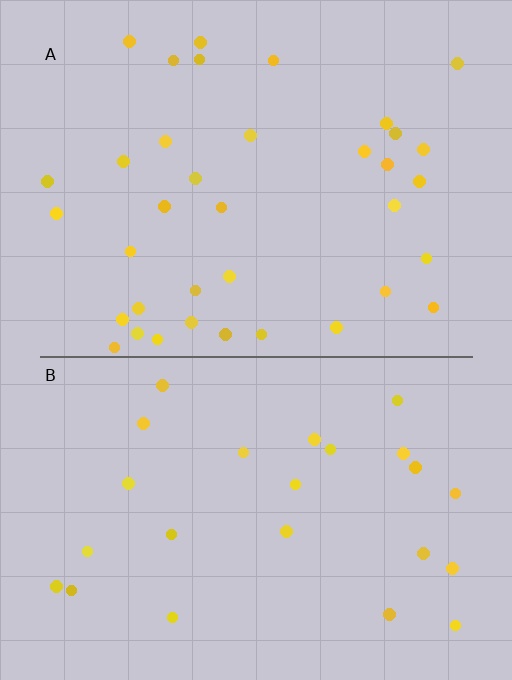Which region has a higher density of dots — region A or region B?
A (the top).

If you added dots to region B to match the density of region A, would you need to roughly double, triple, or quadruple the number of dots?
Approximately double.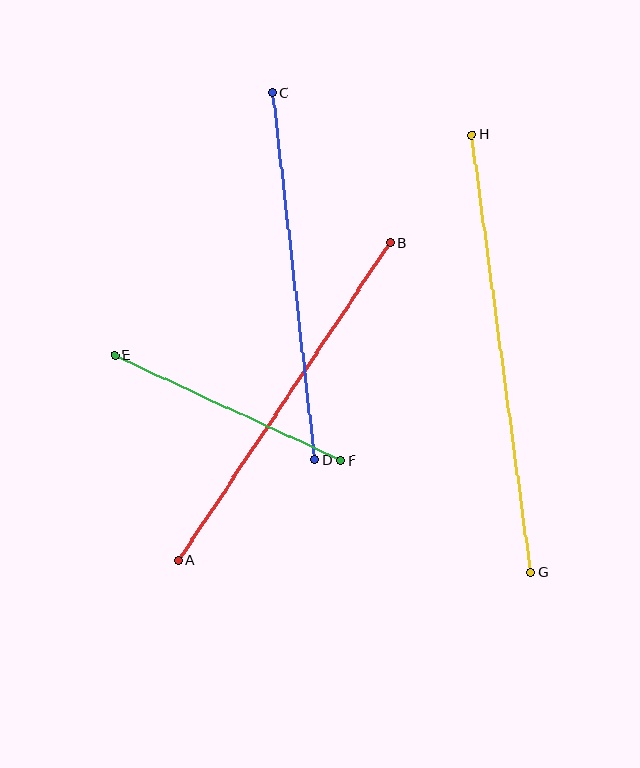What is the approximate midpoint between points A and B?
The midpoint is at approximately (284, 402) pixels.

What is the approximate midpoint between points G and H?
The midpoint is at approximately (501, 354) pixels.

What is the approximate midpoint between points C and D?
The midpoint is at approximately (294, 276) pixels.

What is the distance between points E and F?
The distance is approximately 249 pixels.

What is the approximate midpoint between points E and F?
The midpoint is at approximately (228, 408) pixels.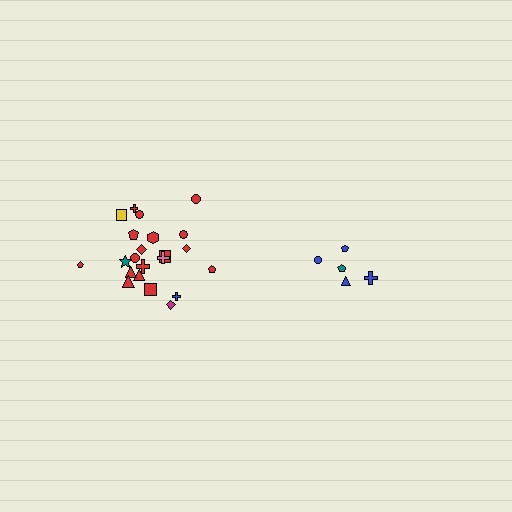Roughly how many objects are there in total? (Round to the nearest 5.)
Roughly 25 objects in total.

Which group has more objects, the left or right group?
The left group.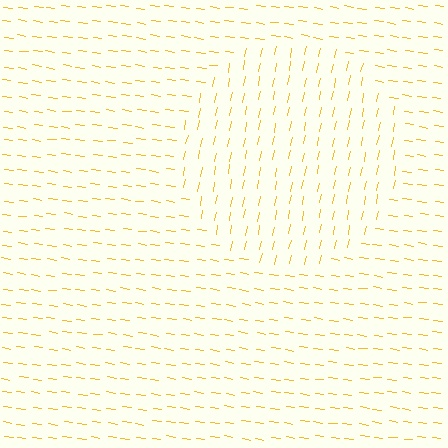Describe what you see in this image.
The image is filled with small yellow line segments. A circle region in the image has lines oriented differently from the surrounding lines, creating a visible texture boundary.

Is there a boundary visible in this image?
Yes, there is a texture boundary formed by a change in line orientation.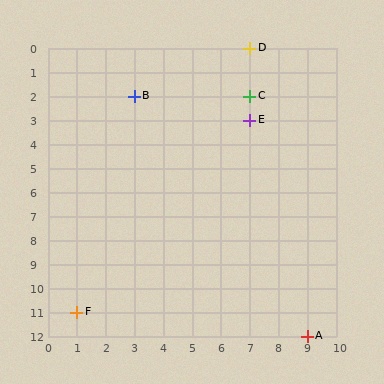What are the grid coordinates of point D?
Point D is at grid coordinates (7, 0).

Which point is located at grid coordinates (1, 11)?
Point F is at (1, 11).